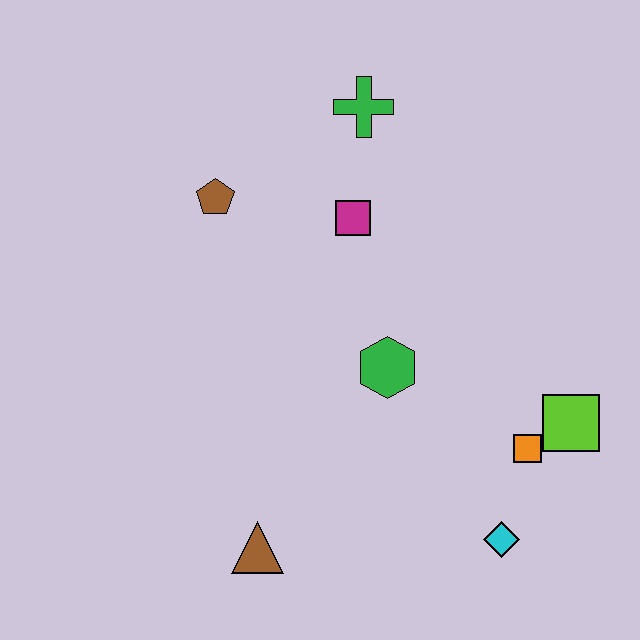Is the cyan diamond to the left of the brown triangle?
No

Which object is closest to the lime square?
The orange square is closest to the lime square.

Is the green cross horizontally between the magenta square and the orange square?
Yes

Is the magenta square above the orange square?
Yes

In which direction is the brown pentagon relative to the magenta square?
The brown pentagon is to the left of the magenta square.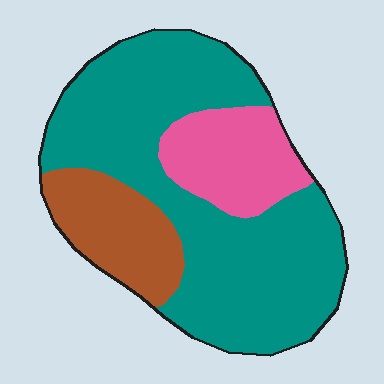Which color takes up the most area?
Teal, at roughly 65%.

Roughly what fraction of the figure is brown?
Brown covers about 15% of the figure.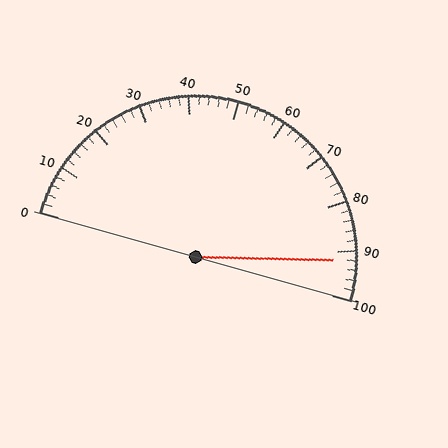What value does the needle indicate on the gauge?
The needle indicates approximately 92.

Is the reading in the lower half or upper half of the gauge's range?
The reading is in the upper half of the range (0 to 100).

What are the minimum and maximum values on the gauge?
The gauge ranges from 0 to 100.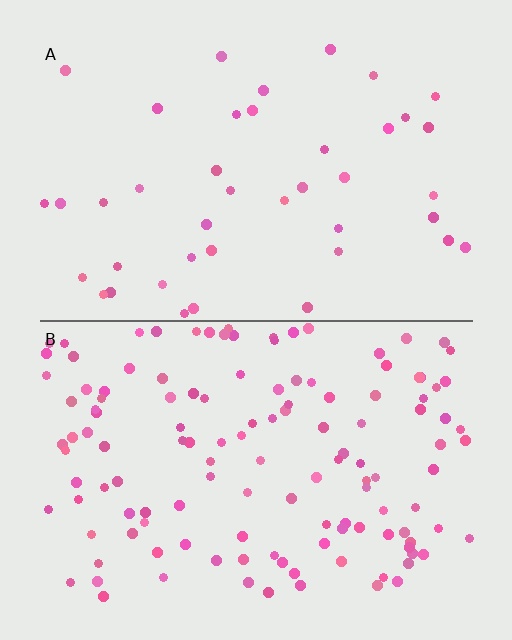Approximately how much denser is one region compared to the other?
Approximately 3.2× — region B over region A.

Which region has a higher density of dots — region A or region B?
B (the bottom).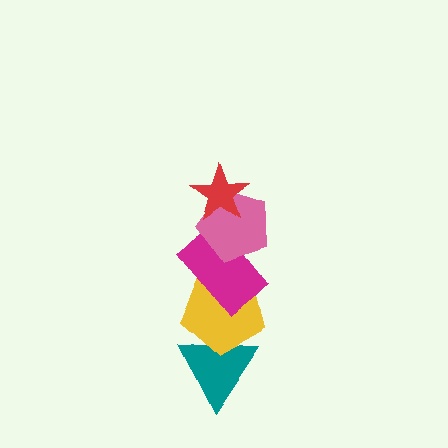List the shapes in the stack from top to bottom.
From top to bottom: the red star, the pink pentagon, the magenta rectangle, the yellow pentagon, the teal triangle.